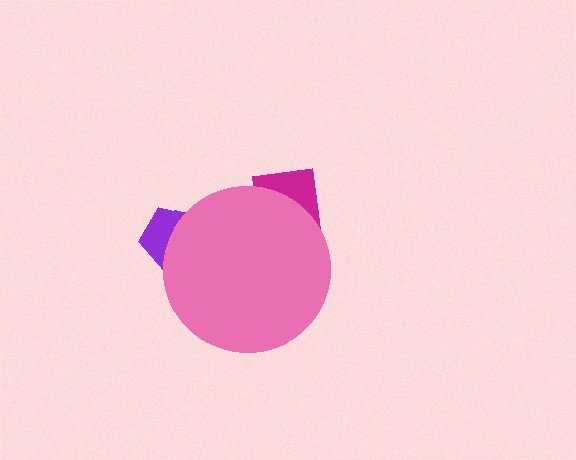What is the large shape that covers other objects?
A pink circle.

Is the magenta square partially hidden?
Yes, the magenta square is partially hidden behind the pink circle.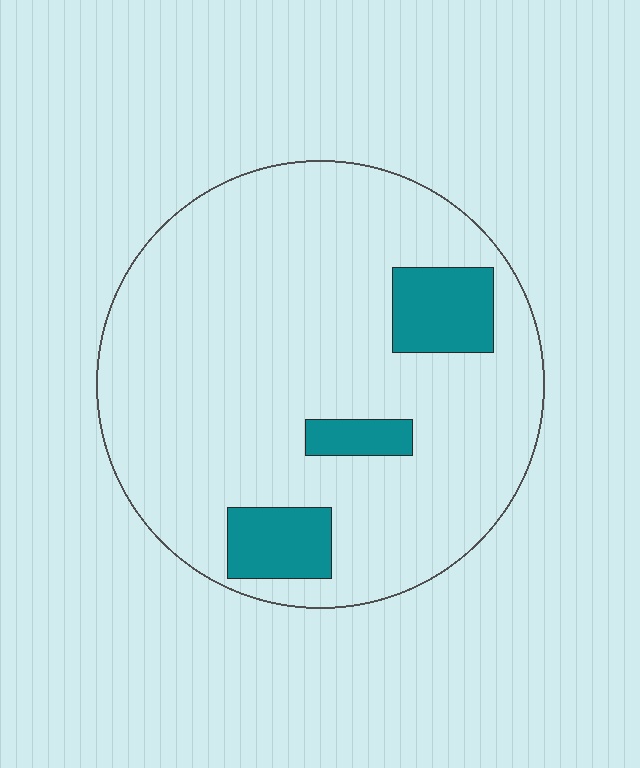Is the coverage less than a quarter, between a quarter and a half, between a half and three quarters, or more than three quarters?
Less than a quarter.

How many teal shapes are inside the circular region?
3.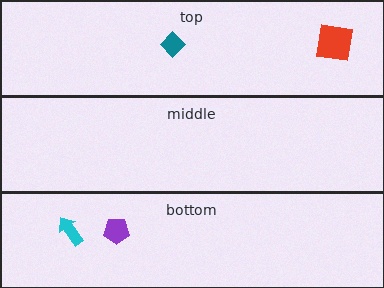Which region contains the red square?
The top region.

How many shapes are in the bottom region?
2.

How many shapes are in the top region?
2.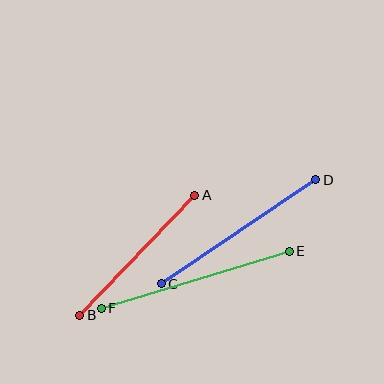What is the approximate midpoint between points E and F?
The midpoint is at approximately (195, 280) pixels.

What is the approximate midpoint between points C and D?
The midpoint is at approximately (239, 232) pixels.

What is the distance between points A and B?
The distance is approximately 166 pixels.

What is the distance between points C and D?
The distance is approximately 186 pixels.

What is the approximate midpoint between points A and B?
The midpoint is at approximately (137, 255) pixels.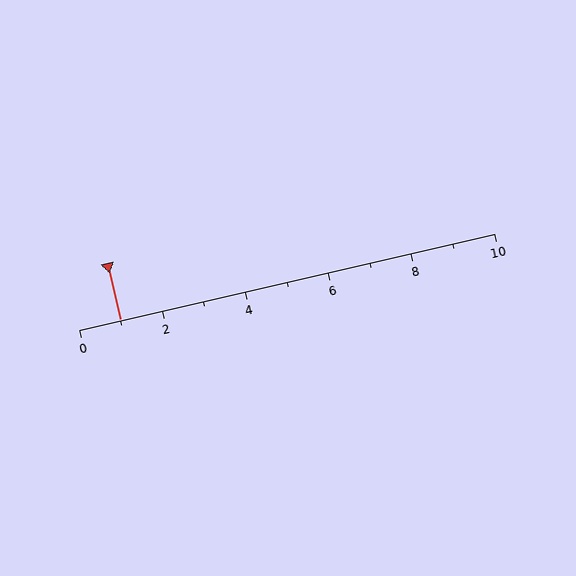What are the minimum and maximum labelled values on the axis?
The axis runs from 0 to 10.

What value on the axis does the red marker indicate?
The marker indicates approximately 1.